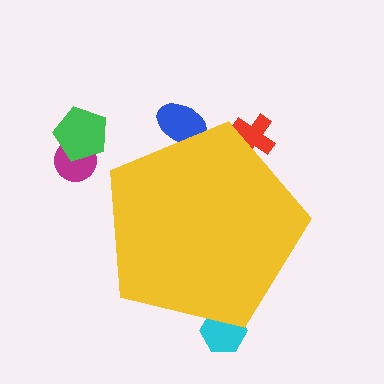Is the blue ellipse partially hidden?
Yes, the blue ellipse is partially hidden behind the yellow pentagon.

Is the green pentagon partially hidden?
No, the green pentagon is fully visible.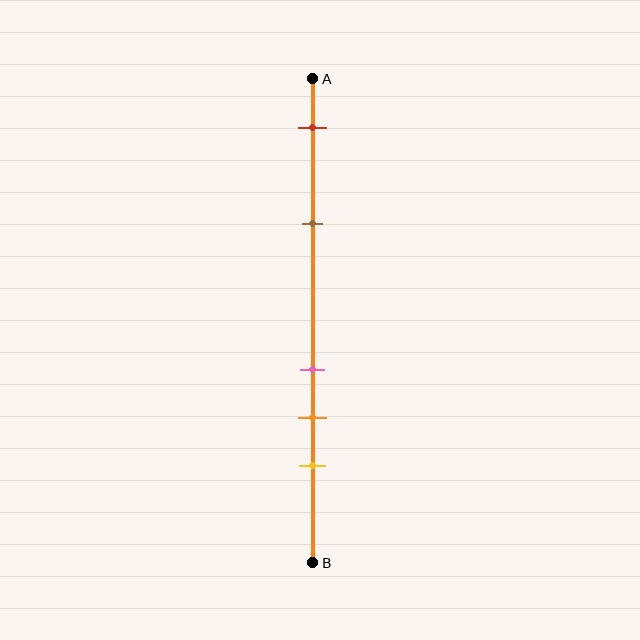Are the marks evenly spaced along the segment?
No, the marks are not evenly spaced.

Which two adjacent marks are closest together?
The pink and orange marks are the closest adjacent pair.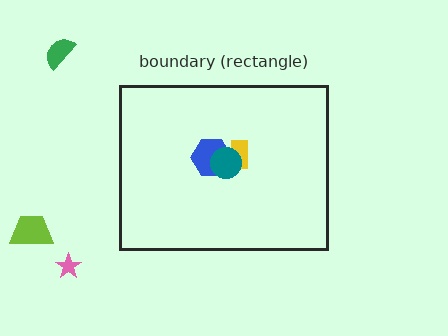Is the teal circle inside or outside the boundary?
Inside.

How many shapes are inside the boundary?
3 inside, 3 outside.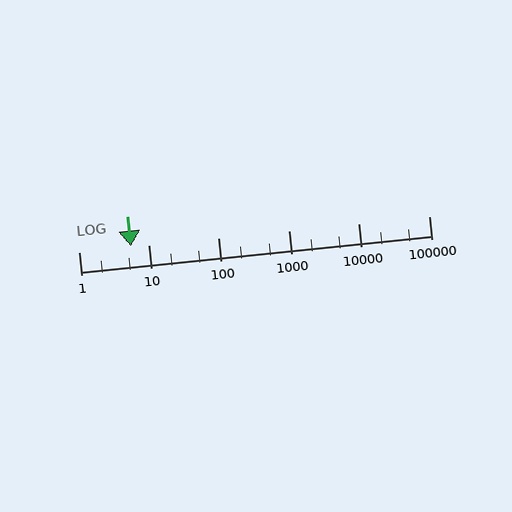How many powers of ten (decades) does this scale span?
The scale spans 5 decades, from 1 to 100000.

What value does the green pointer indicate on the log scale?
The pointer indicates approximately 5.6.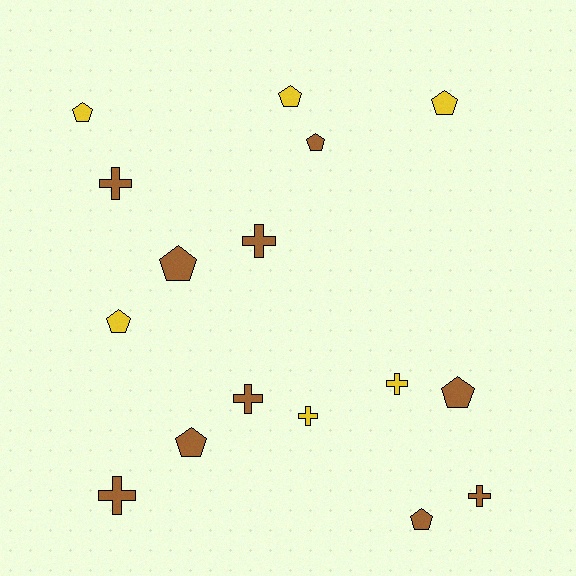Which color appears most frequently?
Brown, with 10 objects.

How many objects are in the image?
There are 16 objects.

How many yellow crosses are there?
There are 2 yellow crosses.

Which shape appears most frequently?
Pentagon, with 9 objects.